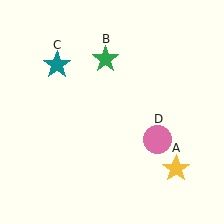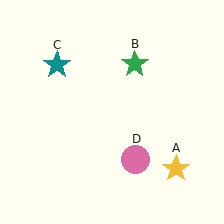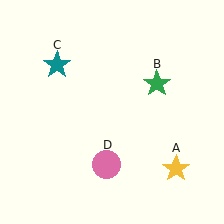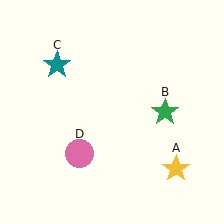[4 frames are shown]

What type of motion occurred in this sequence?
The green star (object B), pink circle (object D) rotated clockwise around the center of the scene.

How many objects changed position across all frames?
2 objects changed position: green star (object B), pink circle (object D).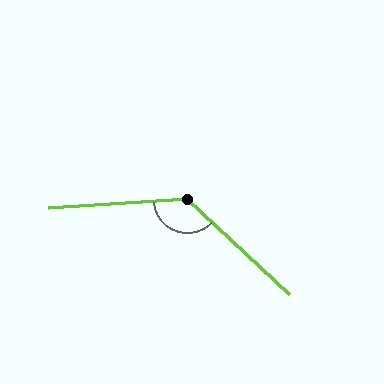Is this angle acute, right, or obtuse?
It is obtuse.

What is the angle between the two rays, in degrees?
Approximately 134 degrees.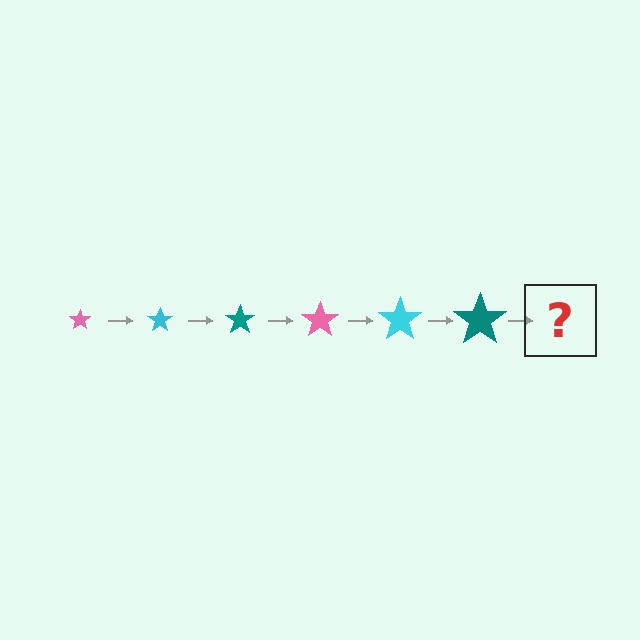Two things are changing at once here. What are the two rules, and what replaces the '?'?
The two rules are that the star grows larger each step and the color cycles through pink, cyan, and teal. The '?' should be a pink star, larger than the previous one.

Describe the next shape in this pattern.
It should be a pink star, larger than the previous one.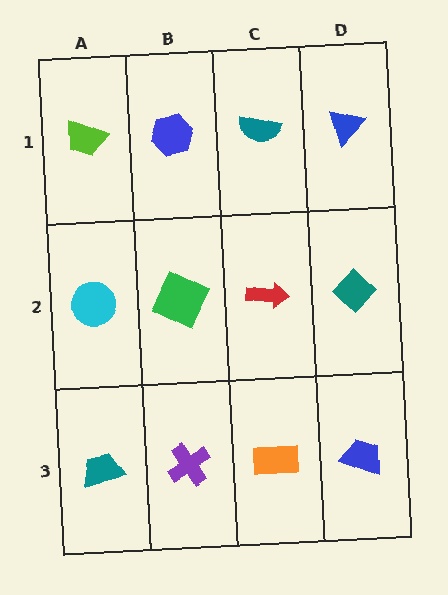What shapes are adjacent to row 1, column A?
A cyan circle (row 2, column A), a blue hexagon (row 1, column B).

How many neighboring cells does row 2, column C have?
4.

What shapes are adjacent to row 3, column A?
A cyan circle (row 2, column A), a purple cross (row 3, column B).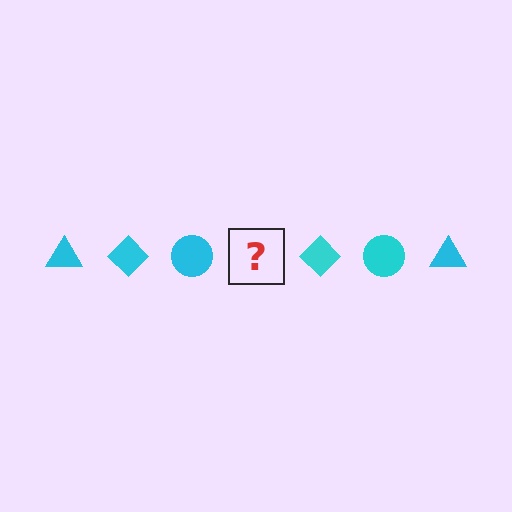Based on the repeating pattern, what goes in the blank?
The blank should be a cyan triangle.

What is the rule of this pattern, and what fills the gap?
The rule is that the pattern cycles through triangle, diamond, circle shapes in cyan. The gap should be filled with a cyan triangle.